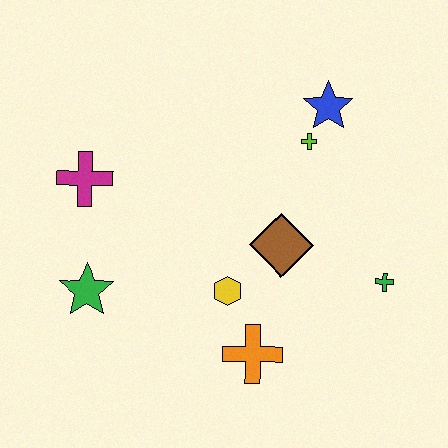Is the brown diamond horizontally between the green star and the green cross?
Yes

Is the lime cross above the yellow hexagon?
Yes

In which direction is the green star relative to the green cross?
The green star is to the left of the green cross.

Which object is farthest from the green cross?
The magenta cross is farthest from the green cross.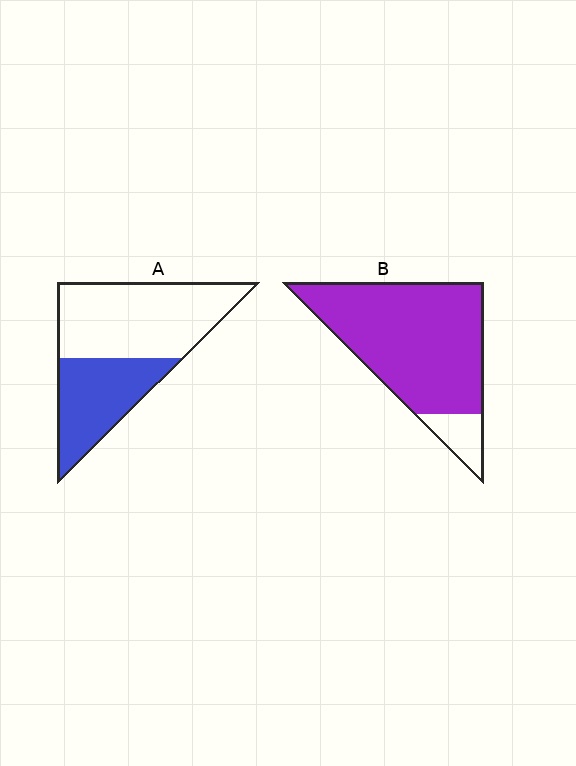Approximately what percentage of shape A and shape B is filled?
A is approximately 40% and B is approximately 90%.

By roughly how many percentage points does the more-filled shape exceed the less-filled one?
By roughly 50 percentage points (B over A).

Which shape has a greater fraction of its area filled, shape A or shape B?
Shape B.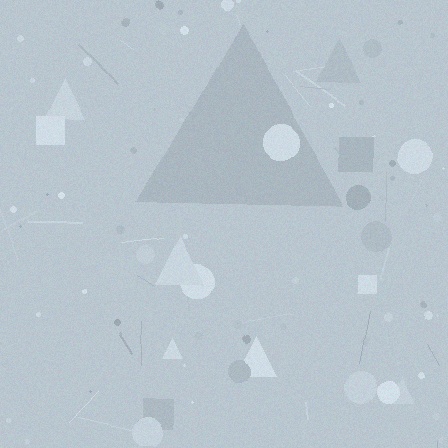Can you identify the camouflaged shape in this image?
The camouflaged shape is a triangle.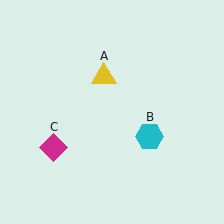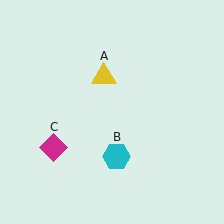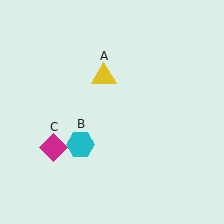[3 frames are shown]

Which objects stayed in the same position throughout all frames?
Yellow triangle (object A) and magenta diamond (object C) remained stationary.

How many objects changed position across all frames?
1 object changed position: cyan hexagon (object B).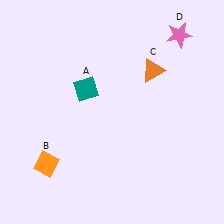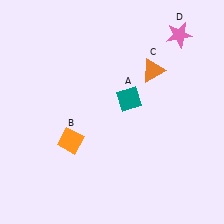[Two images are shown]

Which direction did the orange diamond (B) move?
The orange diamond (B) moved right.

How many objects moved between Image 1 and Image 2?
2 objects moved between the two images.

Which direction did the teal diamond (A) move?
The teal diamond (A) moved right.